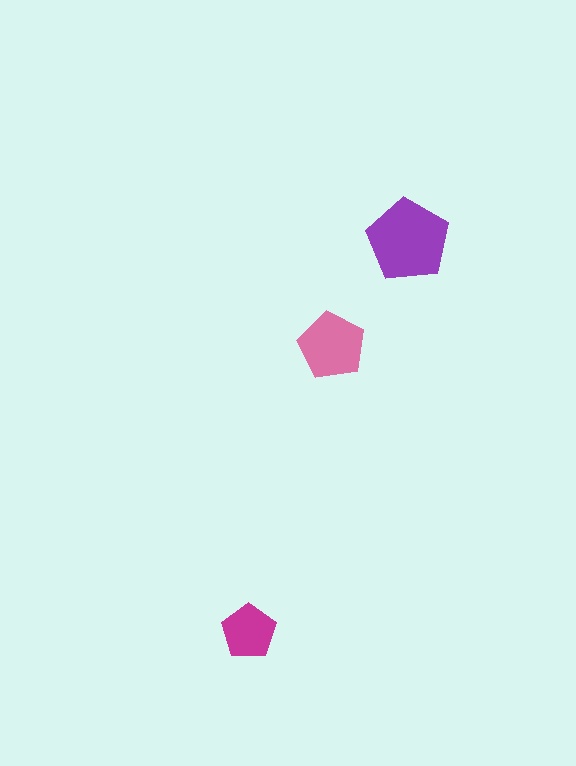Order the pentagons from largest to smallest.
the purple one, the pink one, the magenta one.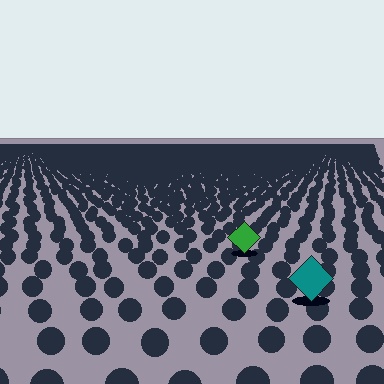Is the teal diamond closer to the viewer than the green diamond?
Yes. The teal diamond is closer — you can tell from the texture gradient: the ground texture is coarser near it.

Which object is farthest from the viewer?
The green diamond is farthest from the viewer. It appears smaller and the ground texture around it is denser.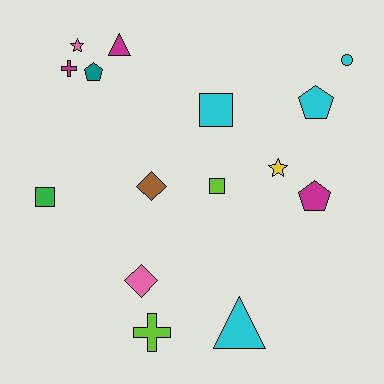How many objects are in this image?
There are 15 objects.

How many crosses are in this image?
There are 2 crosses.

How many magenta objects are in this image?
There are 3 magenta objects.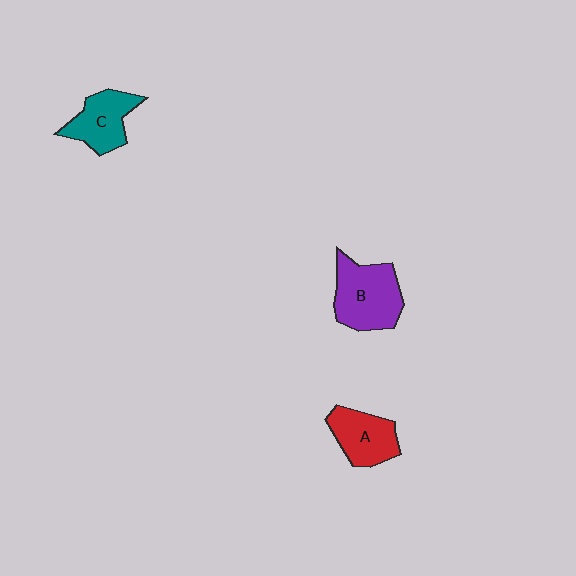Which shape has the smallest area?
Shape A (red).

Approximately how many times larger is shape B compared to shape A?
Approximately 1.4 times.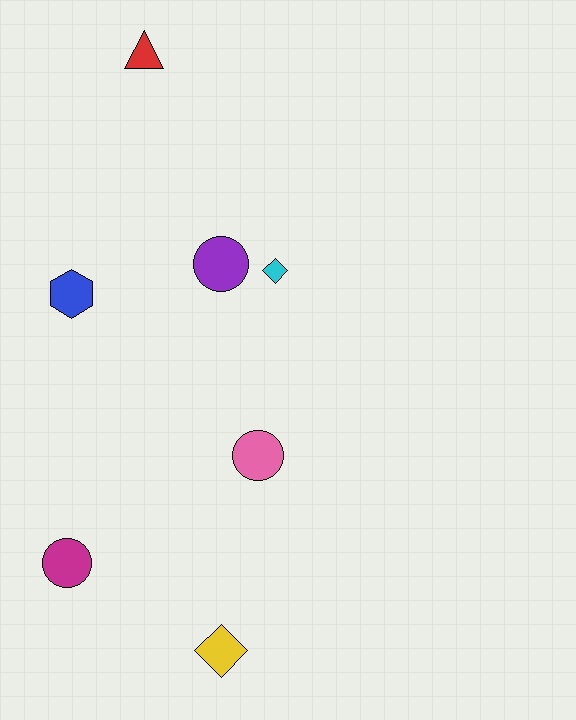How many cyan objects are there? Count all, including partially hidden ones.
There is 1 cyan object.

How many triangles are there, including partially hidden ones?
There is 1 triangle.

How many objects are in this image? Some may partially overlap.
There are 7 objects.